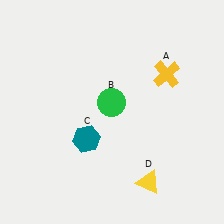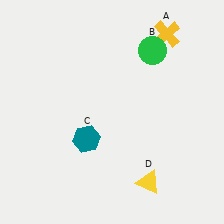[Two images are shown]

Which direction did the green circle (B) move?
The green circle (B) moved up.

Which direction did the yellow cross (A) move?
The yellow cross (A) moved up.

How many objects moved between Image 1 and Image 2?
2 objects moved between the two images.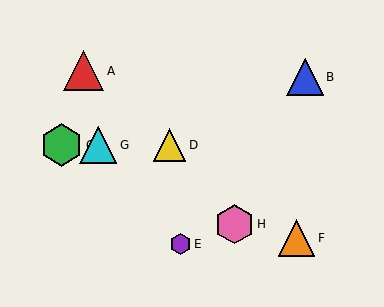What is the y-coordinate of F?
Object F is at y≈238.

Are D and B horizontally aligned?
No, D is at y≈145 and B is at y≈77.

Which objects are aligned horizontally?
Objects C, D, G are aligned horizontally.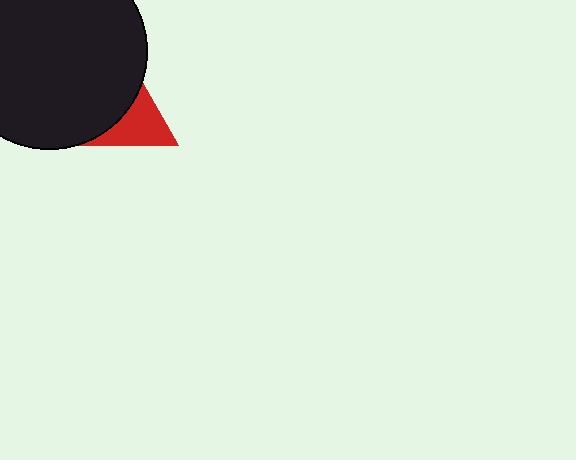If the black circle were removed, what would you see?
You would see the complete red triangle.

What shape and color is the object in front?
The object in front is a black circle.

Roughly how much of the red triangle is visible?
About half of it is visible (roughly 51%).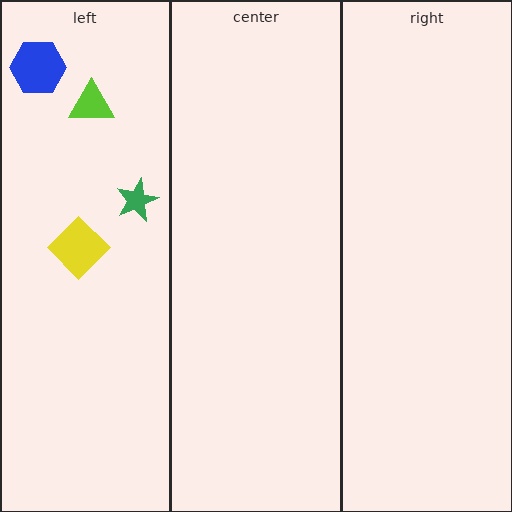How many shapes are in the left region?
4.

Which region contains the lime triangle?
The left region.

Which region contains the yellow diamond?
The left region.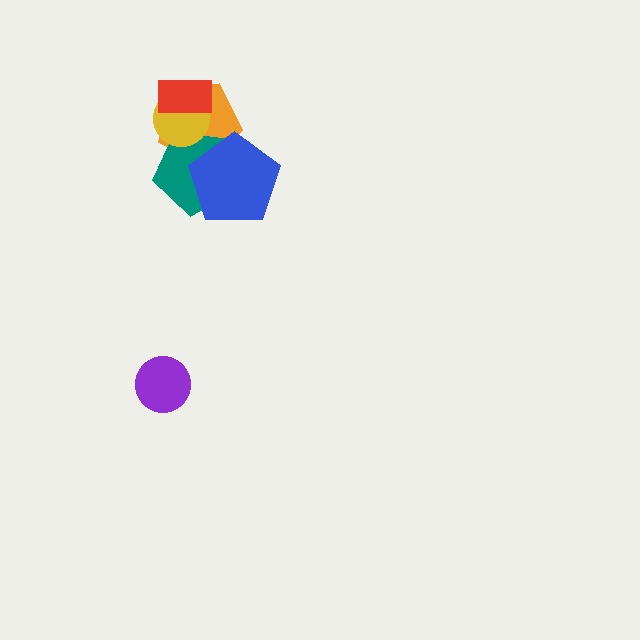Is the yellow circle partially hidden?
Yes, it is partially covered by another shape.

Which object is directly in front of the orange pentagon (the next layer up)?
The teal pentagon is directly in front of the orange pentagon.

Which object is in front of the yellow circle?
The red rectangle is in front of the yellow circle.